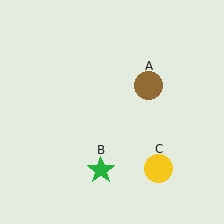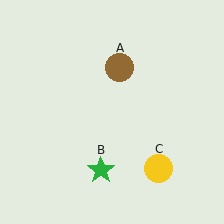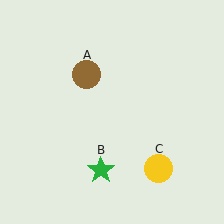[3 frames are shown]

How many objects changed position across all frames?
1 object changed position: brown circle (object A).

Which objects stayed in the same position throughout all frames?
Green star (object B) and yellow circle (object C) remained stationary.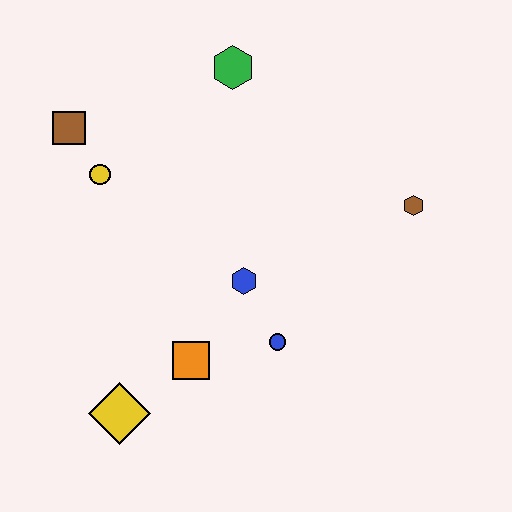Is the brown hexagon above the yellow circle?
No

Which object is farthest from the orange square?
The green hexagon is farthest from the orange square.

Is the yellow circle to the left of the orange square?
Yes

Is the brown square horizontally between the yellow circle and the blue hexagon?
No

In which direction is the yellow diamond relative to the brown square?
The yellow diamond is below the brown square.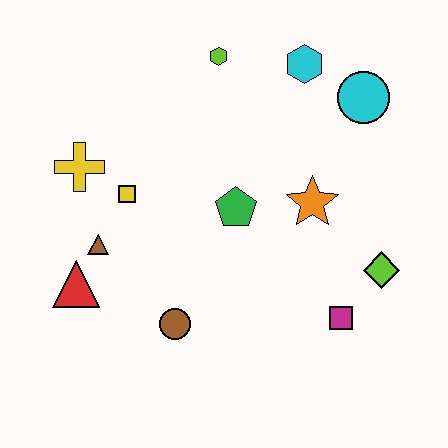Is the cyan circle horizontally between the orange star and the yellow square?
No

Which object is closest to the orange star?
The green pentagon is closest to the orange star.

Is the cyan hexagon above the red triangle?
Yes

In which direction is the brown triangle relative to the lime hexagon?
The brown triangle is below the lime hexagon.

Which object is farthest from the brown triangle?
The cyan circle is farthest from the brown triangle.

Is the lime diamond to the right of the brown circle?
Yes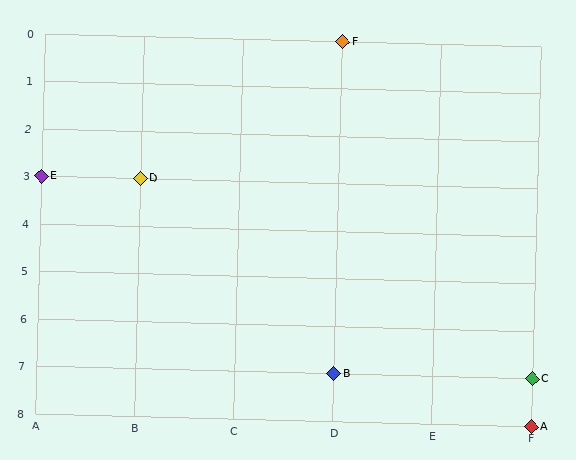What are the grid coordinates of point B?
Point B is at grid coordinates (D, 7).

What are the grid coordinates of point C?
Point C is at grid coordinates (F, 7).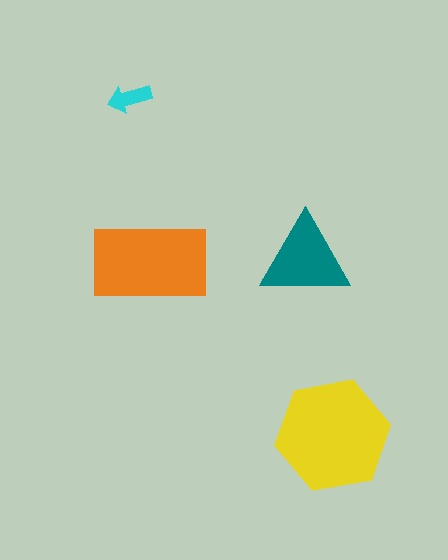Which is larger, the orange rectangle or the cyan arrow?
The orange rectangle.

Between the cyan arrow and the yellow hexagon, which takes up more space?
The yellow hexagon.